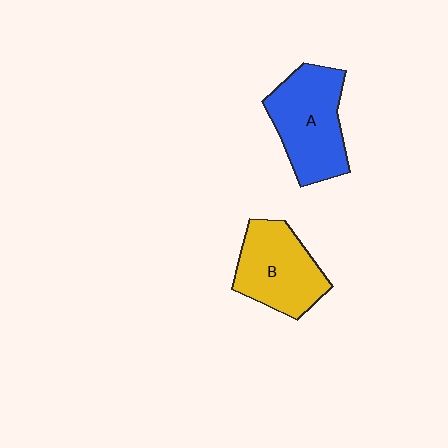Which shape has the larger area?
Shape A (blue).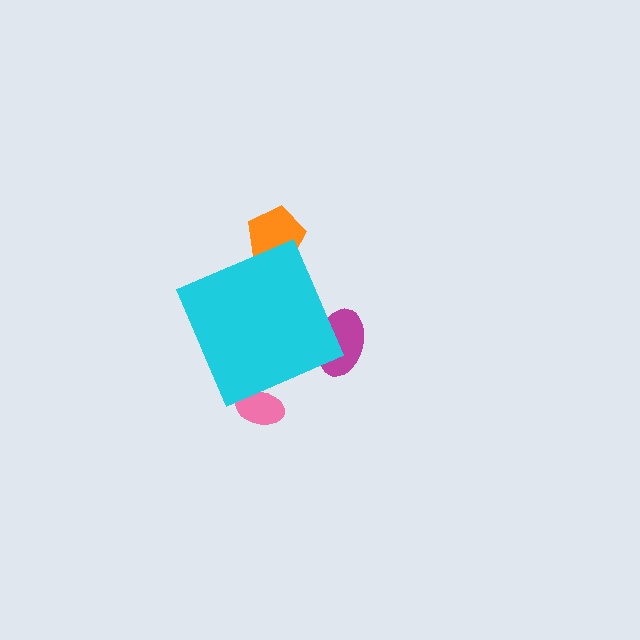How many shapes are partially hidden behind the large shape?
3 shapes are partially hidden.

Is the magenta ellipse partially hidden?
Yes, the magenta ellipse is partially hidden behind the cyan diamond.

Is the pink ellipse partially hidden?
Yes, the pink ellipse is partially hidden behind the cyan diamond.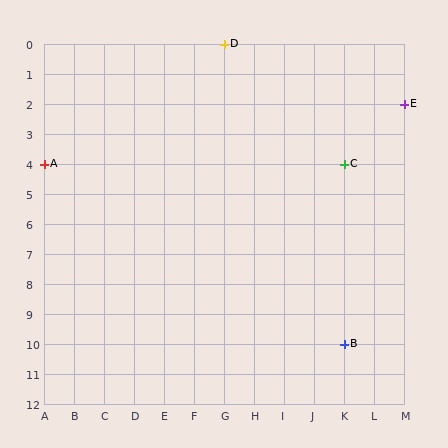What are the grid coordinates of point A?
Point A is at grid coordinates (A, 4).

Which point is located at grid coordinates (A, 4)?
Point A is at (A, 4).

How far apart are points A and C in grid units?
Points A and C are 10 columns apart.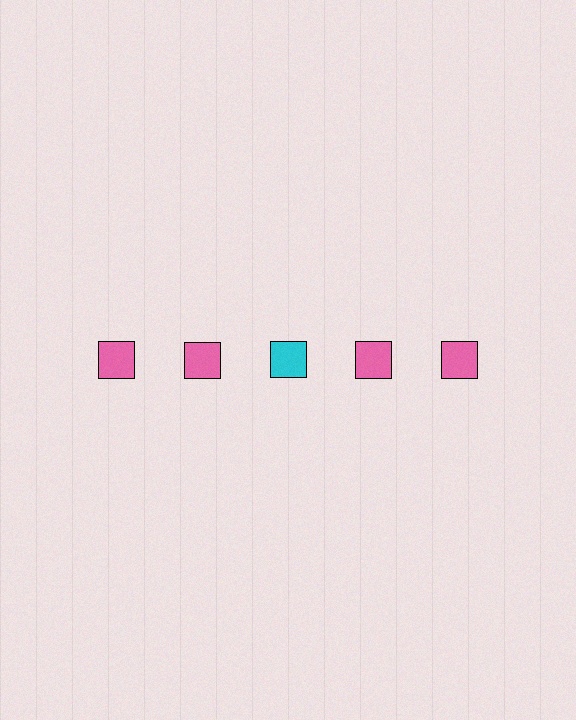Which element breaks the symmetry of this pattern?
The cyan square in the top row, center column breaks the symmetry. All other shapes are pink squares.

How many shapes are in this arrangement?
There are 5 shapes arranged in a grid pattern.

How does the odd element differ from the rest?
It has a different color: cyan instead of pink.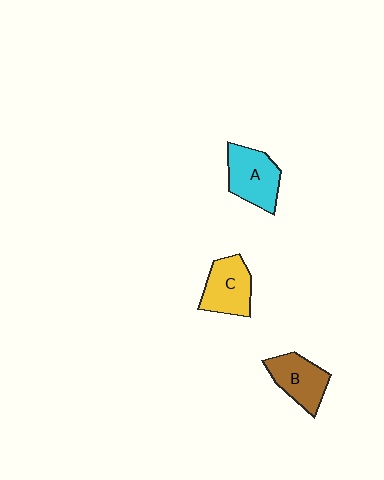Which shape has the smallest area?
Shape B (brown).